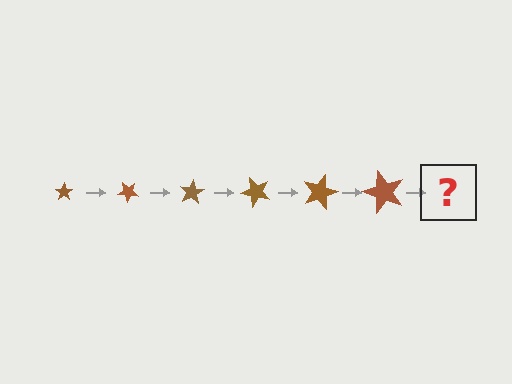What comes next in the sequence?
The next element should be a star, larger than the previous one and rotated 240 degrees from the start.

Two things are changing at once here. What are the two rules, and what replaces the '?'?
The two rules are that the star grows larger each step and it rotates 40 degrees each step. The '?' should be a star, larger than the previous one and rotated 240 degrees from the start.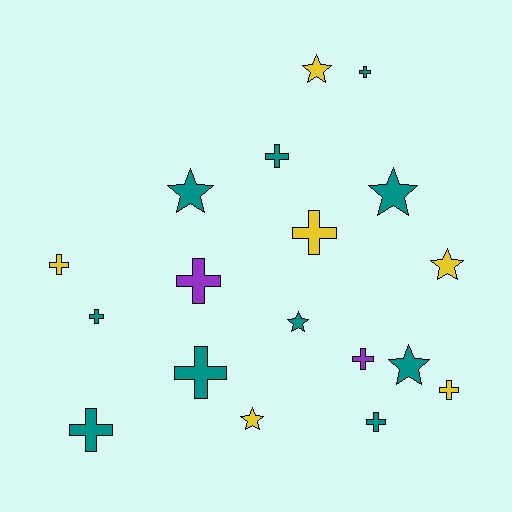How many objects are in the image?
There are 18 objects.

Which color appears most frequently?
Teal, with 10 objects.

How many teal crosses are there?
There are 6 teal crosses.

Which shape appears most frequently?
Cross, with 11 objects.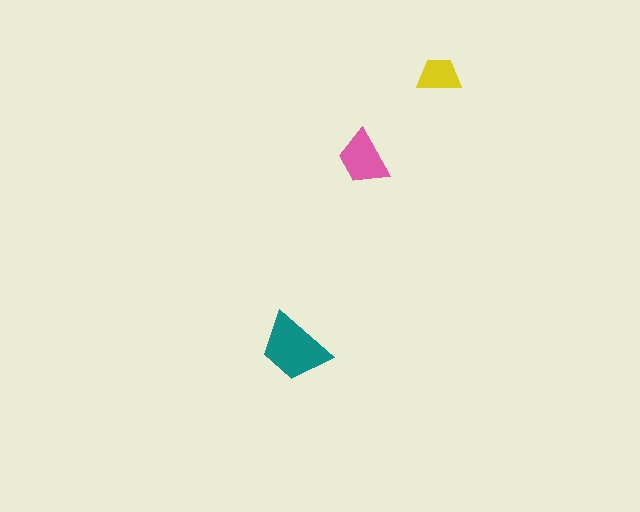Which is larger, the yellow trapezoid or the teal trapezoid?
The teal one.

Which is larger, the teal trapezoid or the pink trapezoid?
The teal one.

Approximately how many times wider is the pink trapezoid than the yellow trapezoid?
About 1.5 times wider.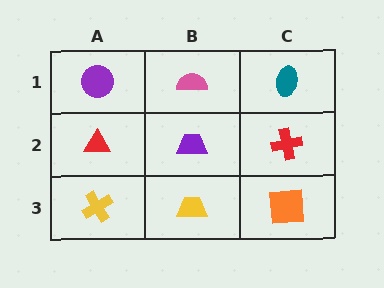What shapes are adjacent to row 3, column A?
A red triangle (row 2, column A), a yellow trapezoid (row 3, column B).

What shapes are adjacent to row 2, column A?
A purple circle (row 1, column A), a yellow cross (row 3, column A), a purple trapezoid (row 2, column B).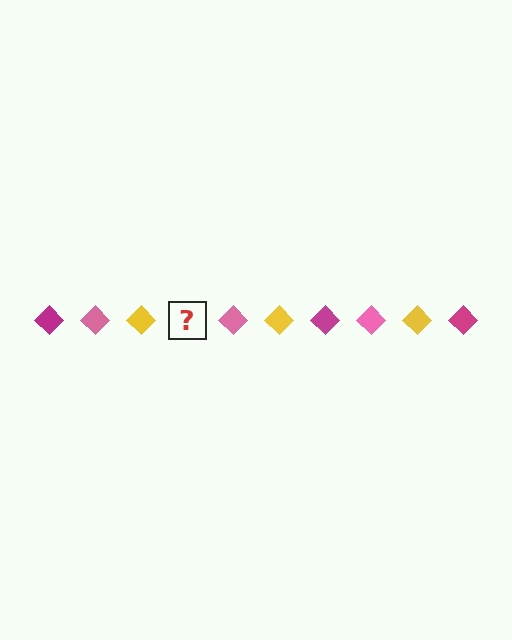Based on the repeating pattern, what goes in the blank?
The blank should be a magenta diamond.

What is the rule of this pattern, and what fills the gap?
The rule is that the pattern cycles through magenta, pink, yellow diamonds. The gap should be filled with a magenta diamond.